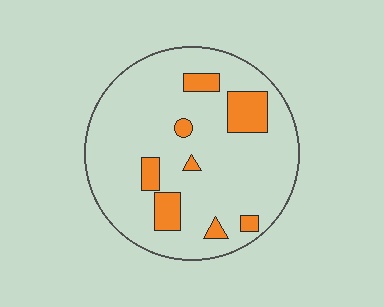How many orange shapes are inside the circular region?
8.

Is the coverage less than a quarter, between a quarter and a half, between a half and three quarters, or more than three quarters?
Less than a quarter.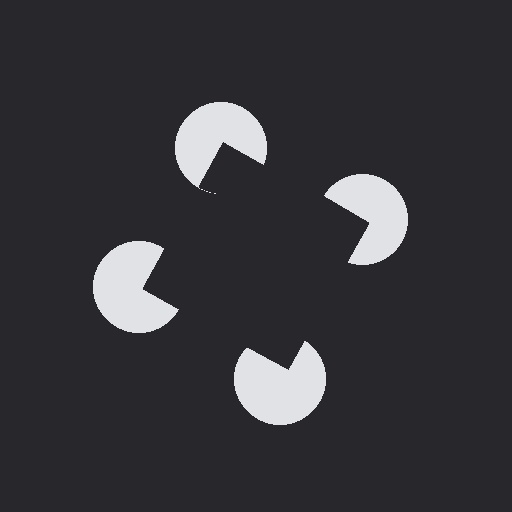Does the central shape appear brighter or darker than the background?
It typically appears slightly darker than the background, even though no actual brightness change is drawn.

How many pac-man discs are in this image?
There are 4 — one at each vertex of the illusory square.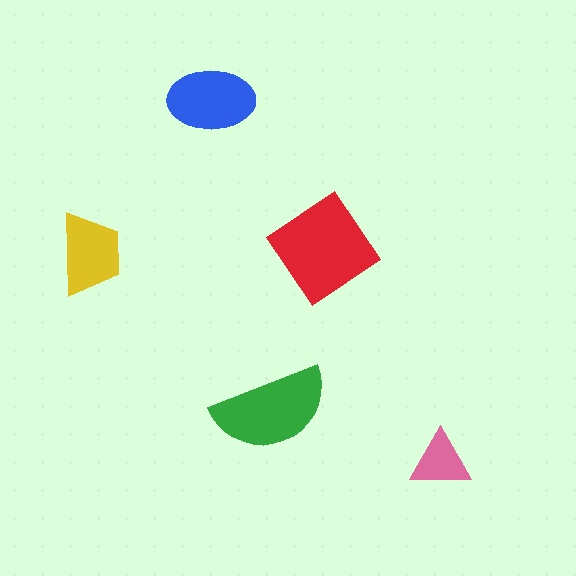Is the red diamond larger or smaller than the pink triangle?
Larger.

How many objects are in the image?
There are 5 objects in the image.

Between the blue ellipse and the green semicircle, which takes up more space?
The green semicircle.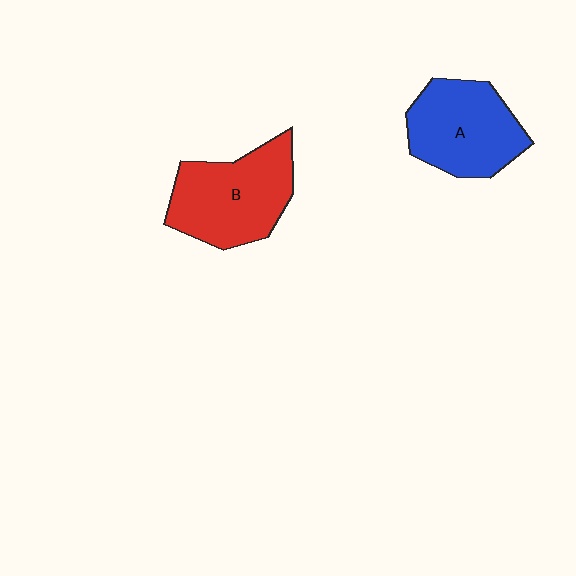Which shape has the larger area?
Shape B (red).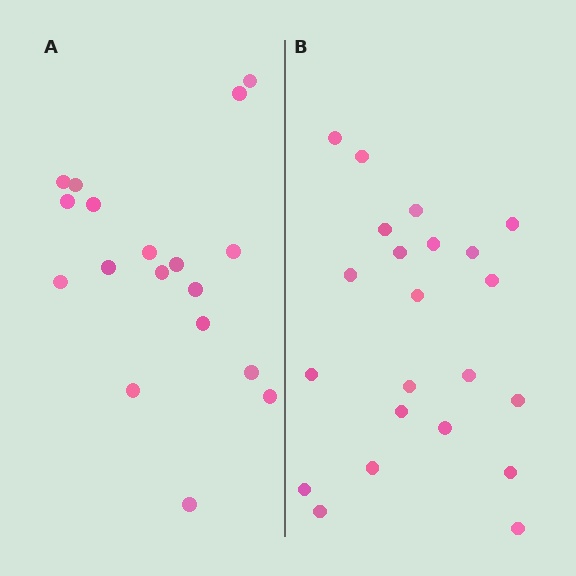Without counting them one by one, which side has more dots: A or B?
Region B (the right region) has more dots.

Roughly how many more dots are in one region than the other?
Region B has about 4 more dots than region A.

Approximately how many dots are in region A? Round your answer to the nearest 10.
About 20 dots. (The exact count is 18, which rounds to 20.)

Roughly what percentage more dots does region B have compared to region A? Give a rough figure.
About 20% more.